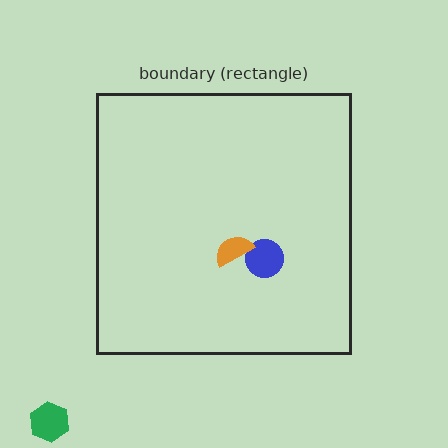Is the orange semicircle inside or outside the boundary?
Inside.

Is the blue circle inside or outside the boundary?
Inside.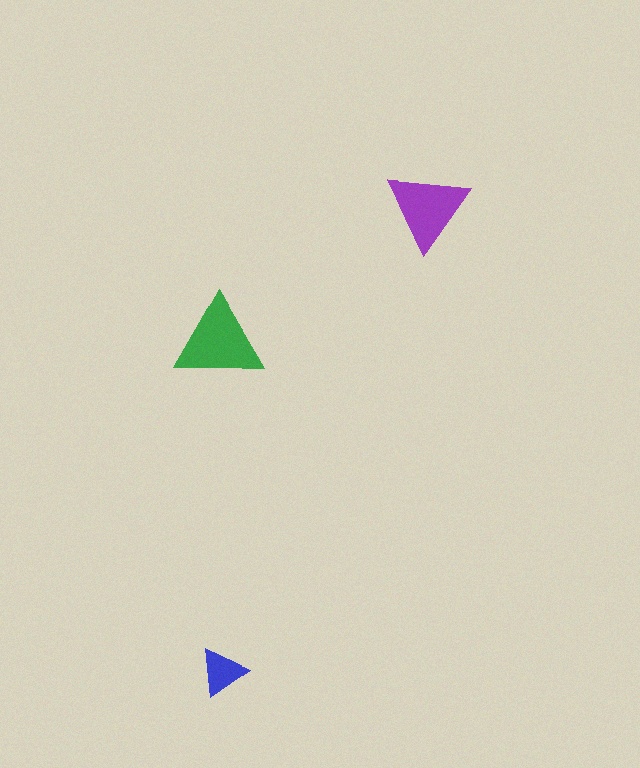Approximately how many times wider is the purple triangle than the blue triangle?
About 1.5 times wider.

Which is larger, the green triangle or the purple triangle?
The green one.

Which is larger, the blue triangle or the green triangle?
The green one.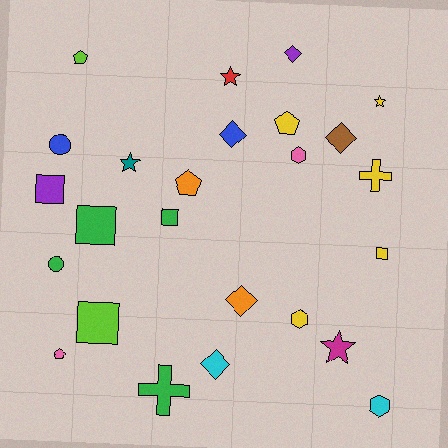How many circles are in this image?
There are 2 circles.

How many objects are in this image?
There are 25 objects.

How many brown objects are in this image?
There is 1 brown object.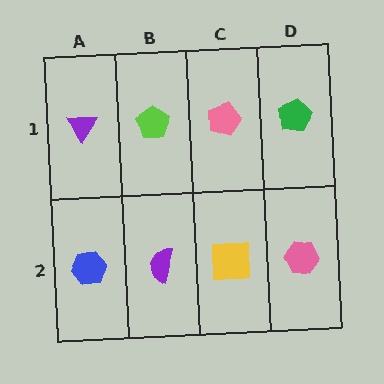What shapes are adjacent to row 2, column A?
A purple triangle (row 1, column A), a purple semicircle (row 2, column B).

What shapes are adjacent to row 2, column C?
A pink pentagon (row 1, column C), a purple semicircle (row 2, column B), a pink hexagon (row 2, column D).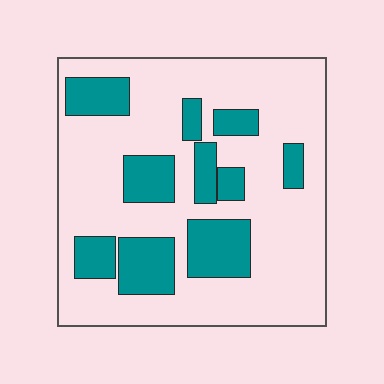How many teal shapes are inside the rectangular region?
10.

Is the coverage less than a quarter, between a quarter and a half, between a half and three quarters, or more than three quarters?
Between a quarter and a half.